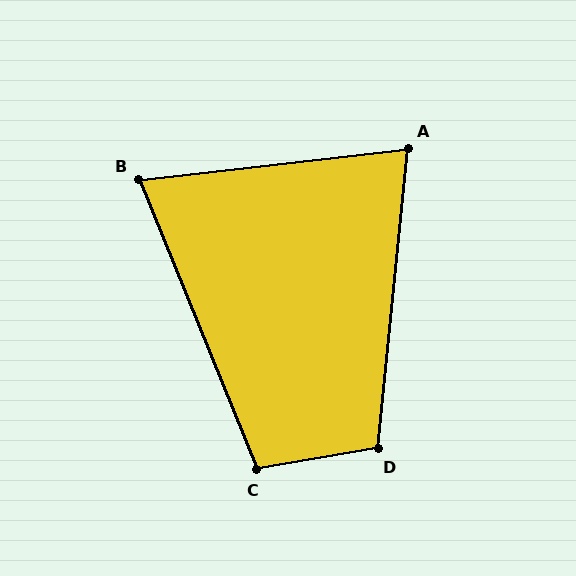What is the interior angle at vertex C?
Approximately 102 degrees (obtuse).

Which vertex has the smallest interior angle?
B, at approximately 75 degrees.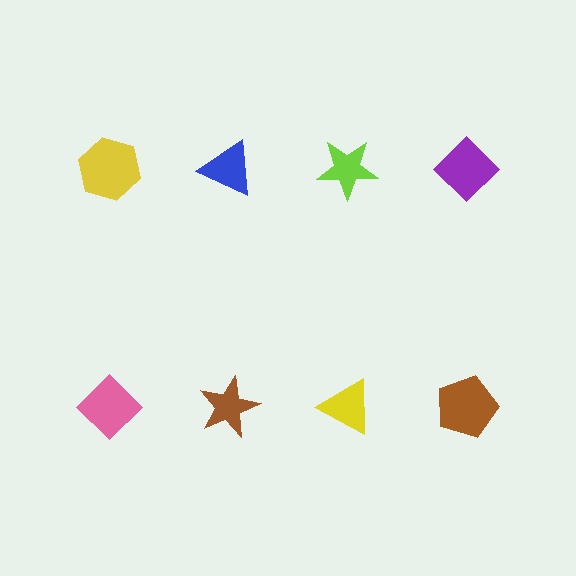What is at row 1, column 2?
A blue triangle.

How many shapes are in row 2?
4 shapes.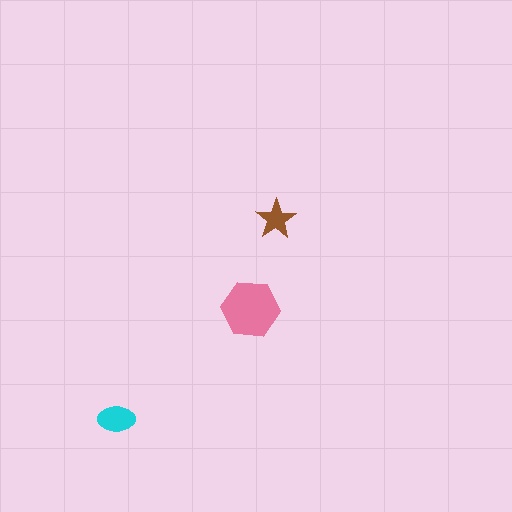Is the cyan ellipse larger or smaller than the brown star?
Larger.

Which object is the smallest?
The brown star.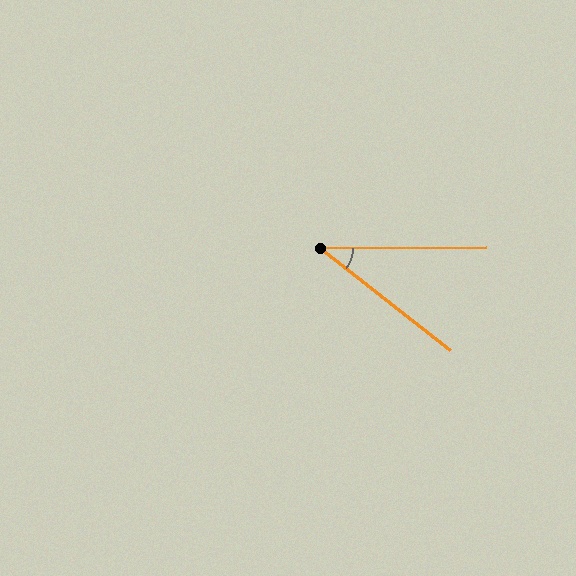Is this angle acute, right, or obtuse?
It is acute.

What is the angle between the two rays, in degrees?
Approximately 38 degrees.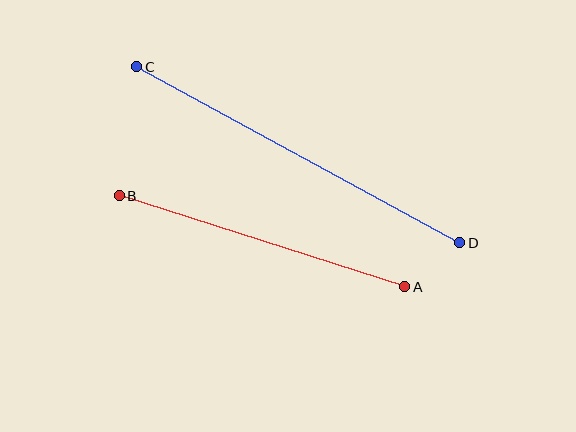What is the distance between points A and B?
The distance is approximately 299 pixels.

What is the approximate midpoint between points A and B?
The midpoint is at approximately (262, 241) pixels.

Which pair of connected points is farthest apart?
Points C and D are farthest apart.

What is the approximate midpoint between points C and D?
The midpoint is at approximately (298, 155) pixels.